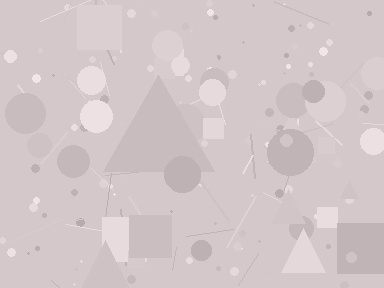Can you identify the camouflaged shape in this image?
The camouflaged shape is a triangle.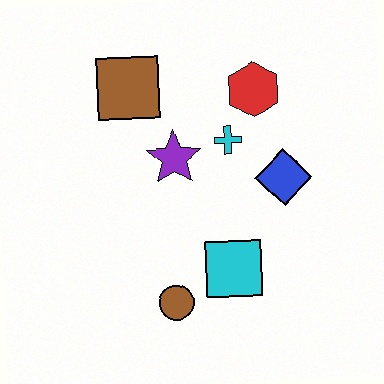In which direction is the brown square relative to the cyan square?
The brown square is above the cyan square.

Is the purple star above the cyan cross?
No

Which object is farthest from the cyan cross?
The brown circle is farthest from the cyan cross.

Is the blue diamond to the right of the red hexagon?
Yes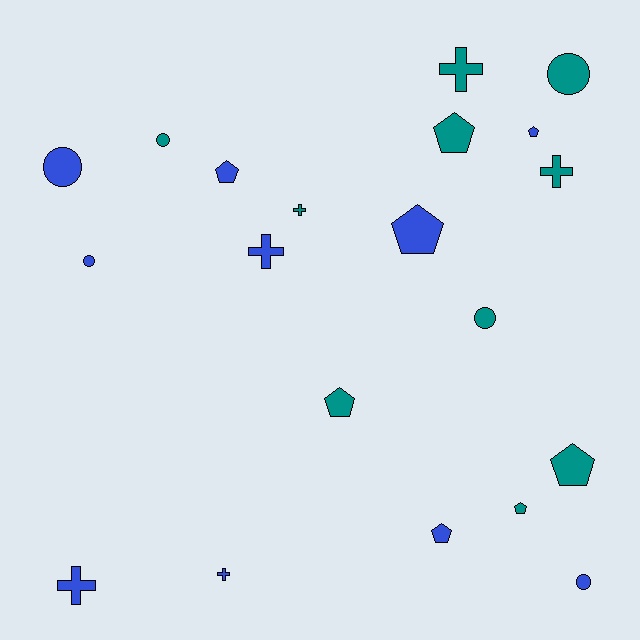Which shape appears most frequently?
Pentagon, with 8 objects.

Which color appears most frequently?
Blue, with 10 objects.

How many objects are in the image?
There are 20 objects.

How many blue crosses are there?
There are 3 blue crosses.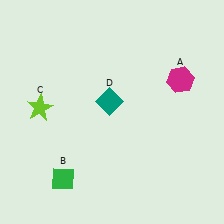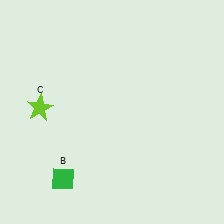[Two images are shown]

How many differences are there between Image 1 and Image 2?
There are 2 differences between the two images.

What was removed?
The teal diamond (D), the magenta hexagon (A) were removed in Image 2.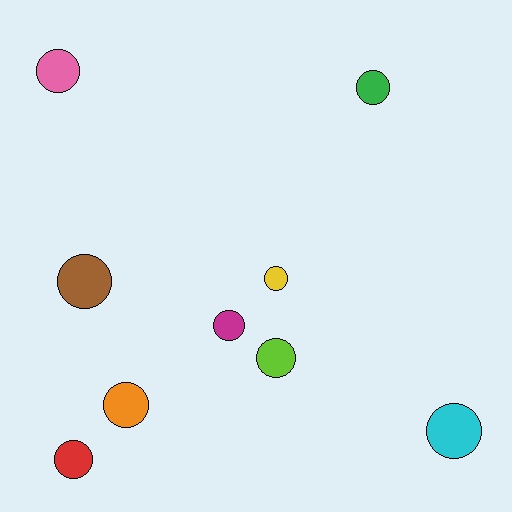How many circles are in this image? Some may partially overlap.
There are 9 circles.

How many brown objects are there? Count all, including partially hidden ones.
There is 1 brown object.